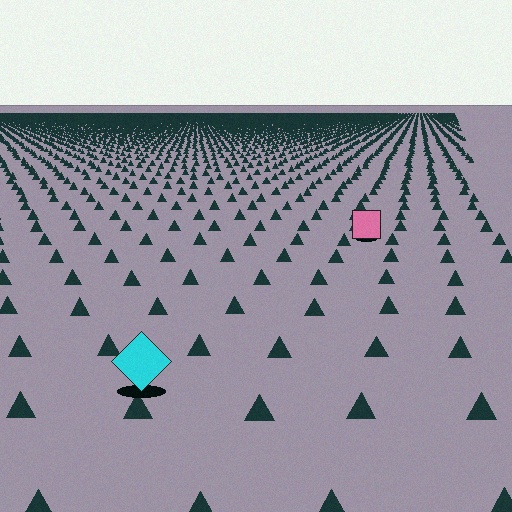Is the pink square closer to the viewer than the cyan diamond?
No. The cyan diamond is closer — you can tell from the texture gradient: the ground texture is coarser near it.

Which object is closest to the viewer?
The cyan diamond is closest. The texture marks near it are larger and more spread out.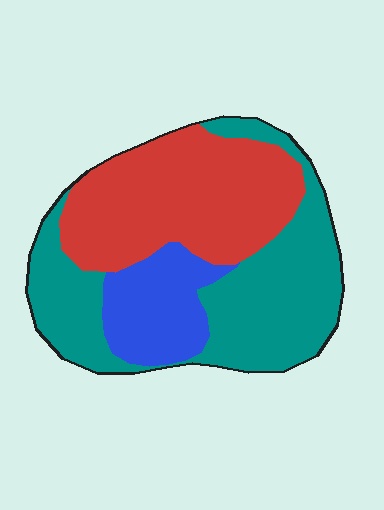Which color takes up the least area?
Blue, at roughly 15%.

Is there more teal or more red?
Teal.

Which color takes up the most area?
Teal, at roughly 45%.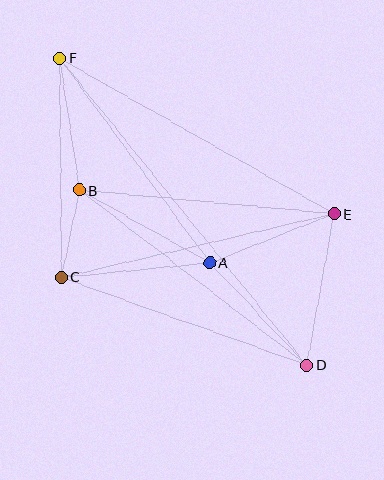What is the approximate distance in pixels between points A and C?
The distance between A and C is approximately 149 pixels.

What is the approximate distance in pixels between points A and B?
The distance between A and B is approximately 149 pixels.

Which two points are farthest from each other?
Points D and F are farthest from each other.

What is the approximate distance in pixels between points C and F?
The distance between C and F is approximately 219 pixels.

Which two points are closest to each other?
Points B and C are closest to each other.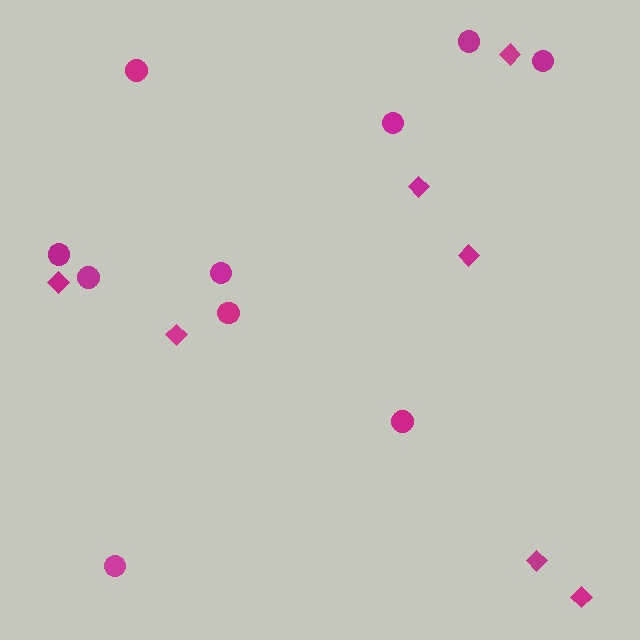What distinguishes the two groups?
There are 2 groups: one group of diamonds (7) and one group of circles (10).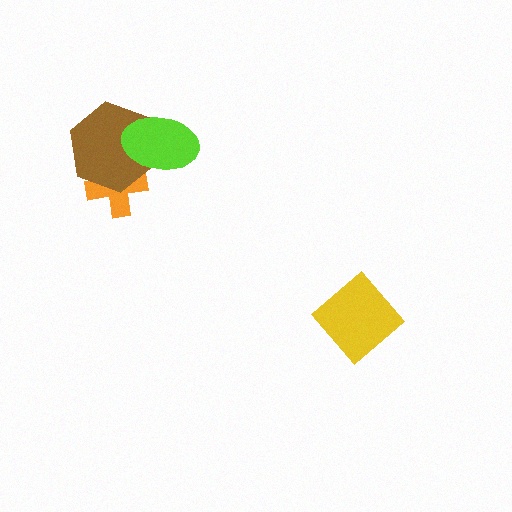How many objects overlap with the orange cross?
2 objects overlap with the orange cross.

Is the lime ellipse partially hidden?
No, no other shape covers it.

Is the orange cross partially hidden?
Yes, it is partially covered by another shape.